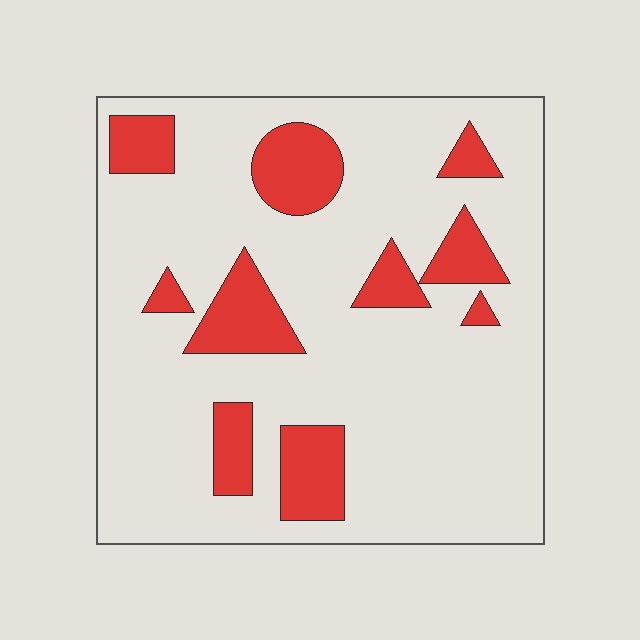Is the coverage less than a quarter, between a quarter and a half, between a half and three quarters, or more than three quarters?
Less than a quarter.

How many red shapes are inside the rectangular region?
10.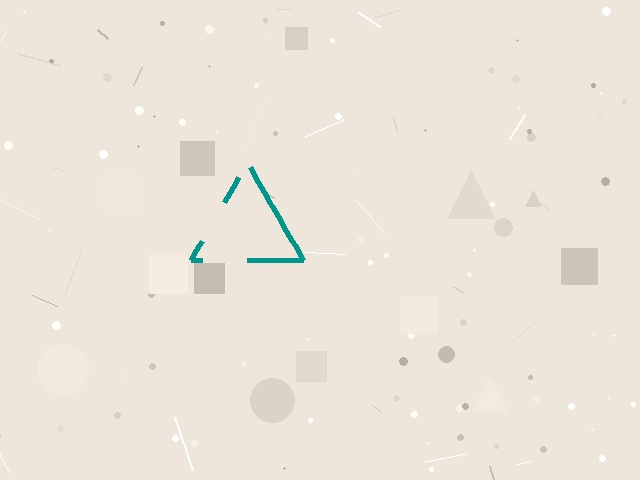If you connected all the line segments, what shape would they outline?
They would outline a triangle.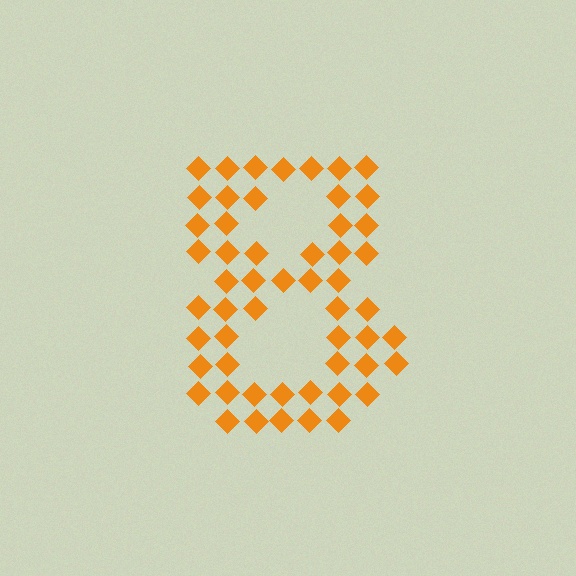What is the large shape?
The large shape is the digit 8.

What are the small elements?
The small elements are diamonds.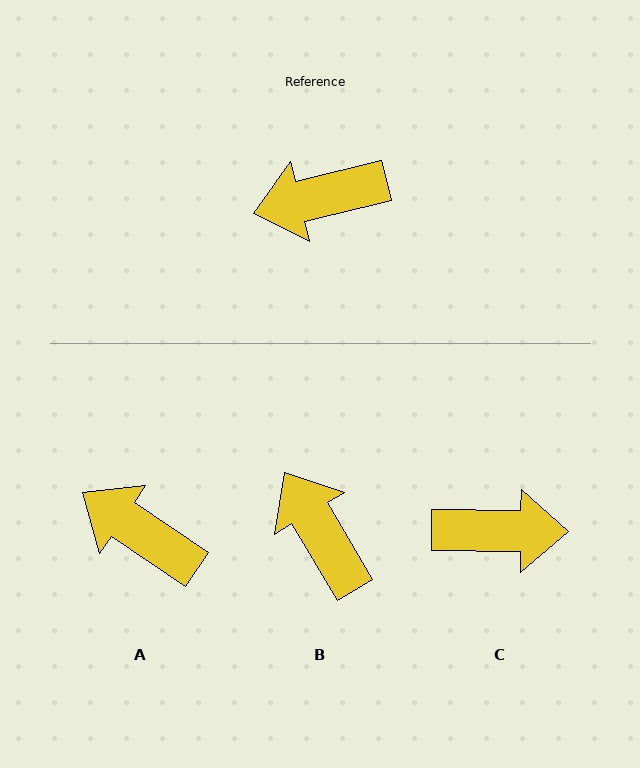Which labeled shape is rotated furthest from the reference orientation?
C, about 166 degrees away.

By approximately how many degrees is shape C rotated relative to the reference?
Approximately 166 degrees counter-clockwise.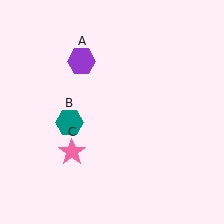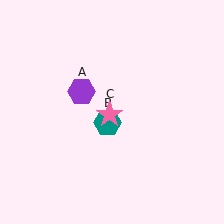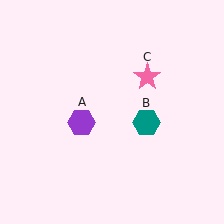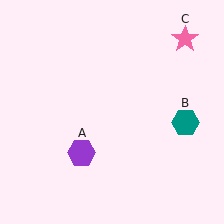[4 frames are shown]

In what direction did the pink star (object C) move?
The pink star (object C) moved up and to the right.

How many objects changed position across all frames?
3 objects changed position: purple hexagon (object A), teal hexagon (object B), pink star (object C).